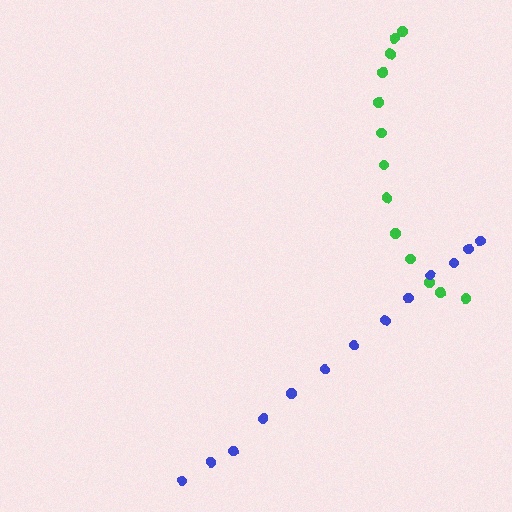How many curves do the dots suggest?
There are 2 distinct paths.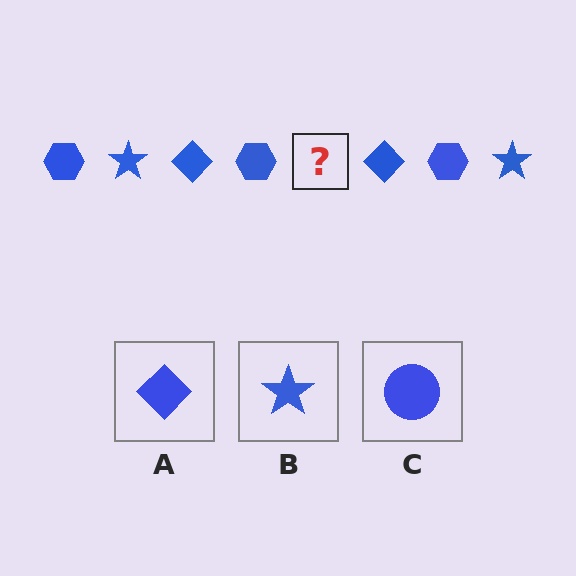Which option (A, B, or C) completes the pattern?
B.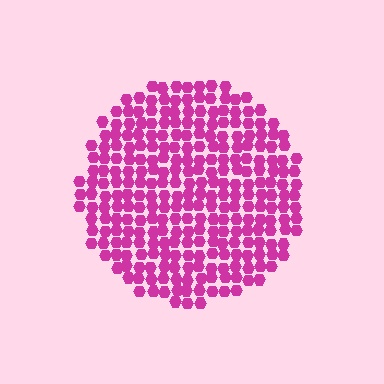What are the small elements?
The small elements are hexagons.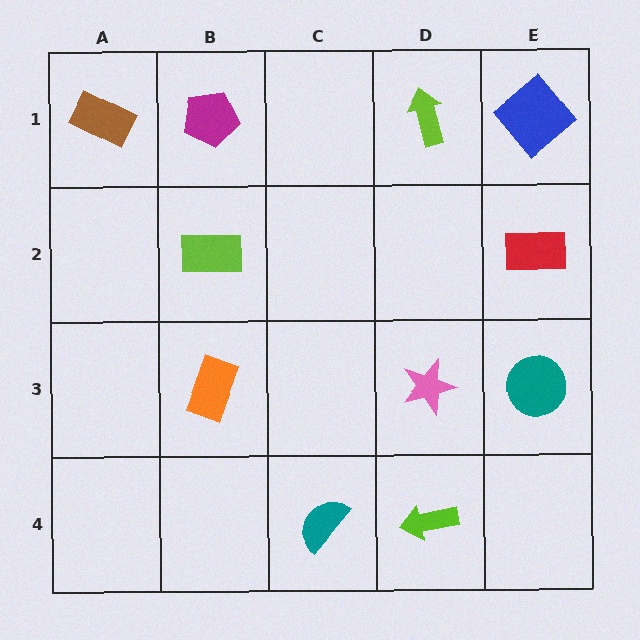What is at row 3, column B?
An orange rectangle.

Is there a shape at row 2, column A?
No, that cell is empty.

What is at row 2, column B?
A lime rectangle.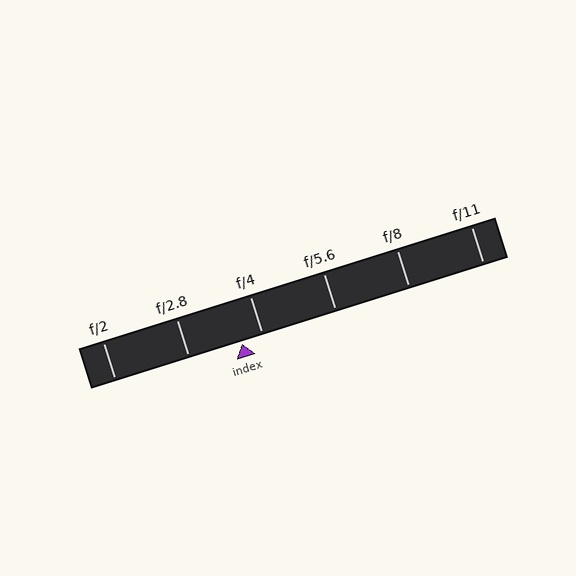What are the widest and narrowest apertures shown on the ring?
The widest aperture shown is f/2 and the narrowest is f/11.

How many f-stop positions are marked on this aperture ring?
There are 6 f-stop positions marked.